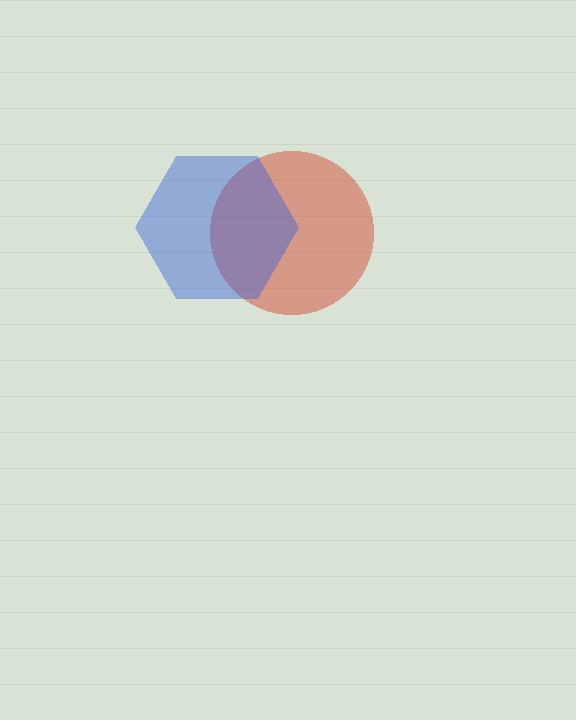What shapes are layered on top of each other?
The layered shapes are: a red circle, a blue hexagon.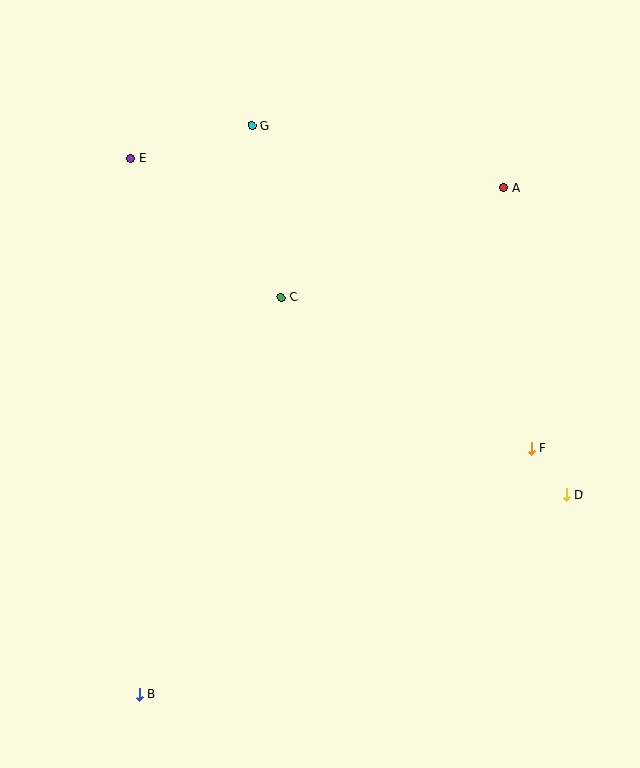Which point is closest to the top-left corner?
Point E is closest to the top-left corner.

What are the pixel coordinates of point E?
Point E is at (131, 159).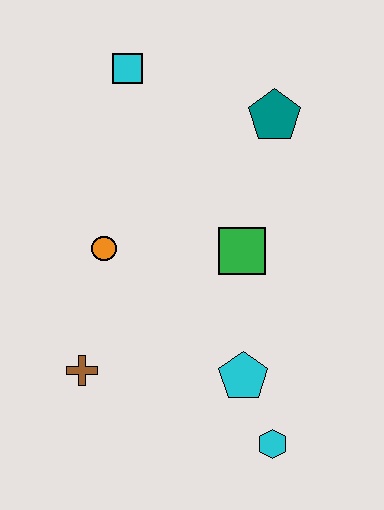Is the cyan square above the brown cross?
Yes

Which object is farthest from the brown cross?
The teal pentagon is farthest from the brown cross.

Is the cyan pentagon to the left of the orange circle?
No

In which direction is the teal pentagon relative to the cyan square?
The teal pentagon is to the right of the cyan square.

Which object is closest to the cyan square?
The teal pentagon is closest to the cyan square.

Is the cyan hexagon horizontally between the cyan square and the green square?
No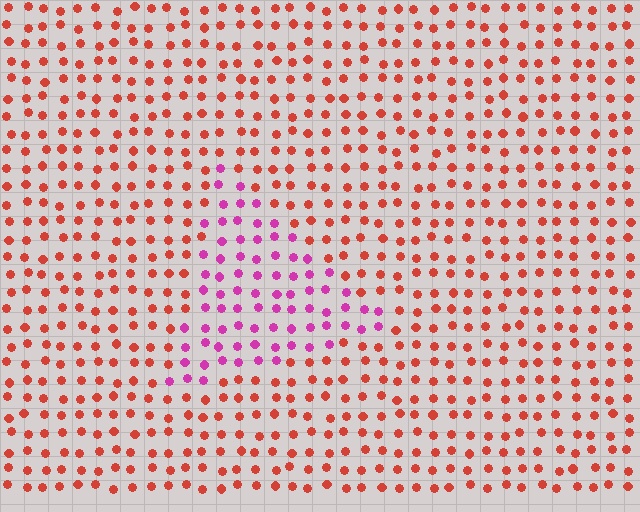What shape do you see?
I see a triangle.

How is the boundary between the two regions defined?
The boundary is defined purely by a slight shift in hue (about 50 degrees). Spacing, size, and orientation are identical on both sides.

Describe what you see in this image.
The image is filled with small red elements in a uniform arrangement. A triangle-shaped region is visible where the elements are tinted to a slightly different hue, forming a subtle color boundary.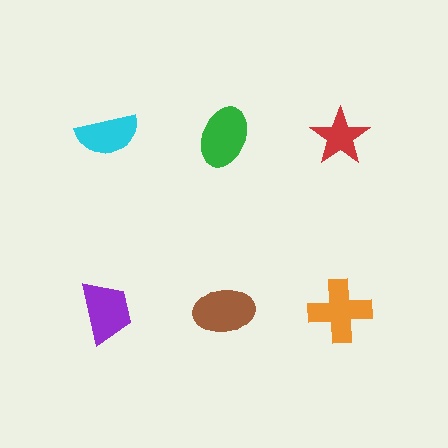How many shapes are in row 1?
3 shapes.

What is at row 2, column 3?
An orange cross.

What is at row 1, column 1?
A cyan semicircle.